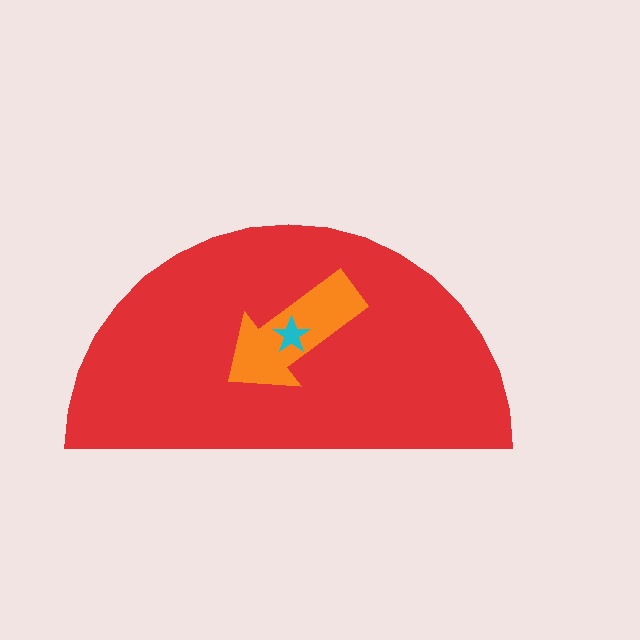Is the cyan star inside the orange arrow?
Yes.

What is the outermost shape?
The red semicircle.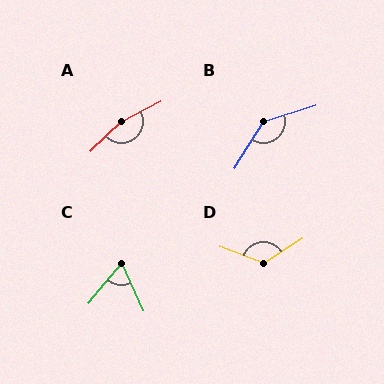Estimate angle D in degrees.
Approximately 127 degrees.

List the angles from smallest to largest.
C (64°), D (127°), B (139°), A (164°).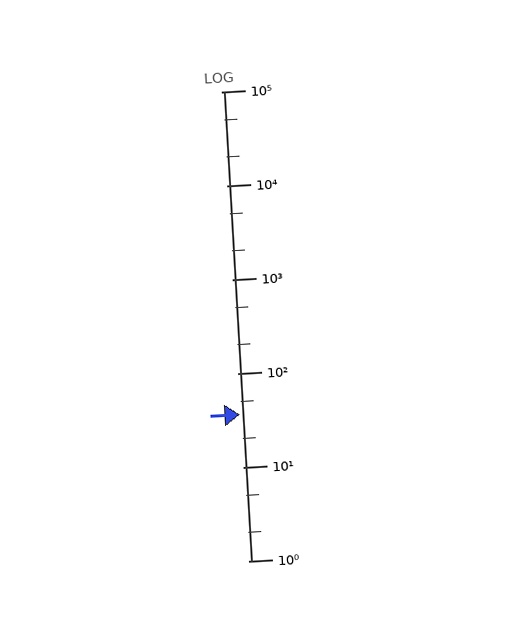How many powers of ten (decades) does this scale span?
The scale spans 5 decades, from 1 to 100000.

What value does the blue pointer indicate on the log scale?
The pointer indicates approximately 36.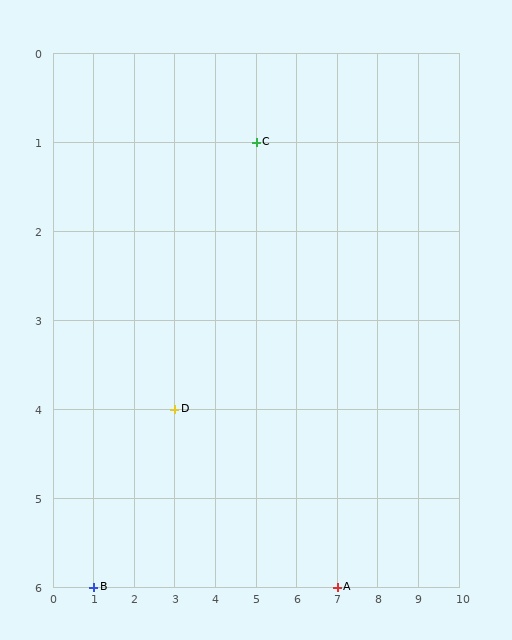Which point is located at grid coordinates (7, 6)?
Point A is at (7, 6).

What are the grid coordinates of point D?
Point D is at grid coordinates (3, 4).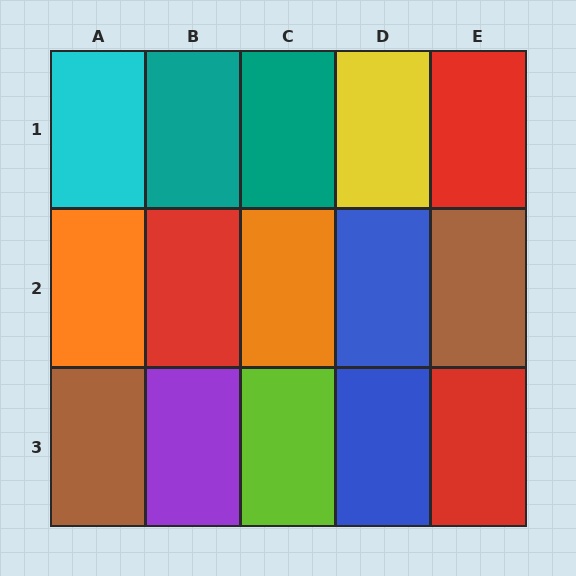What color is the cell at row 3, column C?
Lime.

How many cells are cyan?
1 cell is cyan.